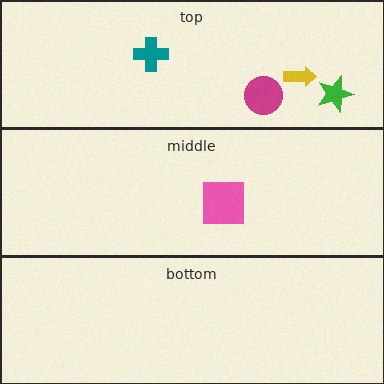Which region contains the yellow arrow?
The top region.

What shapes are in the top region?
The green star, the teal cross, the yellow arrow, the magenta circle.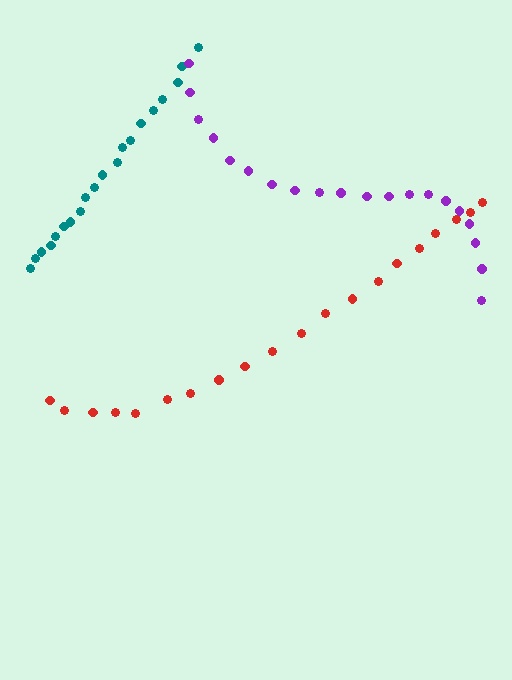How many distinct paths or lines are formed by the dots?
There are 3 distinct paths.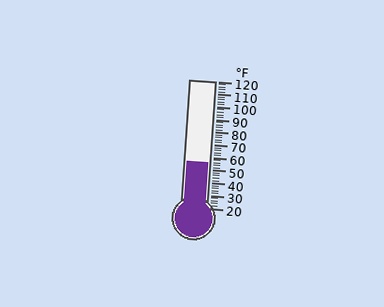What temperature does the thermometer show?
The thermometer shows approximately 56°F.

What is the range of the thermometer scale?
The thermometer scale ranges from 20°F to 120°F.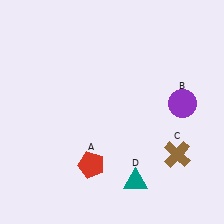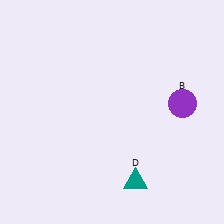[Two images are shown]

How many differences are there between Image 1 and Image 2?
There are 2 differences between the two images.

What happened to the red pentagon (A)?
The red pentagon (A) was removed in Image 2. It was in the bottom-left area of Image 1.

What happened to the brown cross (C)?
The brown cross (C) was removed in Image 2. It was in the bottom-right area of Image 1.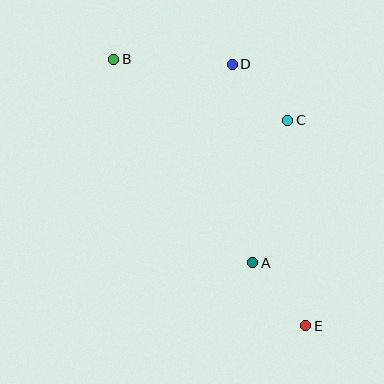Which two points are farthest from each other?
Points B and E are farthest from each other.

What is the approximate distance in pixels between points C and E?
The distance between C and E is approximately 206 pixels.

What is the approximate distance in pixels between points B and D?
The distance between B and D is approximately 118 pixels.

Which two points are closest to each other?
Points C and D are closest to each other.